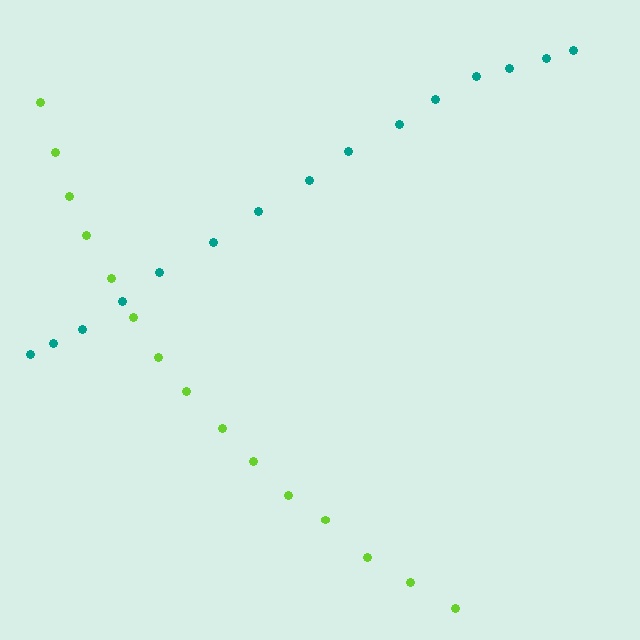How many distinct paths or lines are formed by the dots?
There are 2 distinct paths.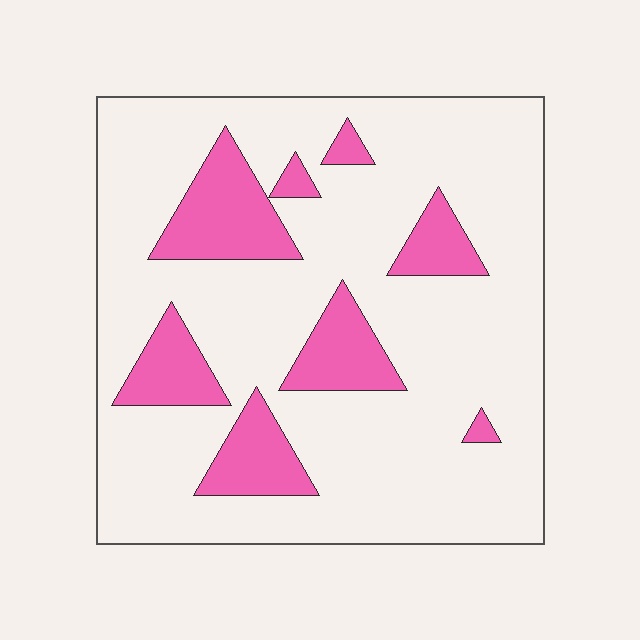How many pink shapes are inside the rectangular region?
8.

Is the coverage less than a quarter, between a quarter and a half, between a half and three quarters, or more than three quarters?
Less than a quarter.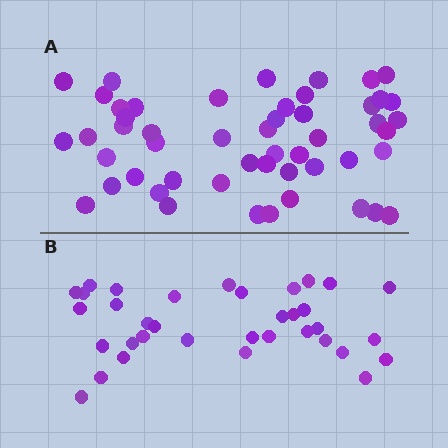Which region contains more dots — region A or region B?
Region A (the top region) has more dots.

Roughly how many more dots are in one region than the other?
Region A has approximately 15 more dots than region B.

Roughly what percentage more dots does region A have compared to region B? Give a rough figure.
About 45% more.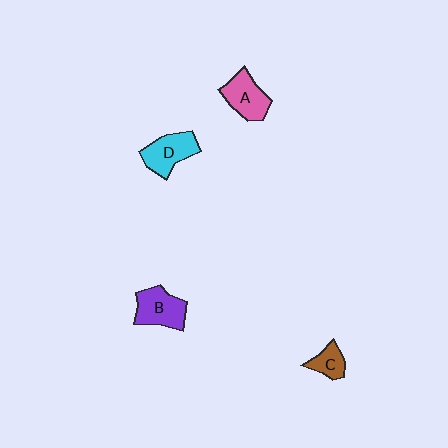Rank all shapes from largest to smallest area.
From largest to smallest: B (purple), D (cyan), A (pink), C (brown).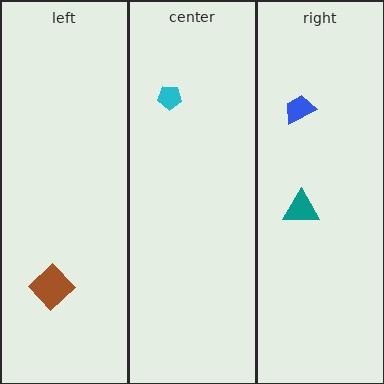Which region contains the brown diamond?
The left region.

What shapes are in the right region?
The teal triangle, the blue trapezoid.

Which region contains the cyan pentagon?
The center region.